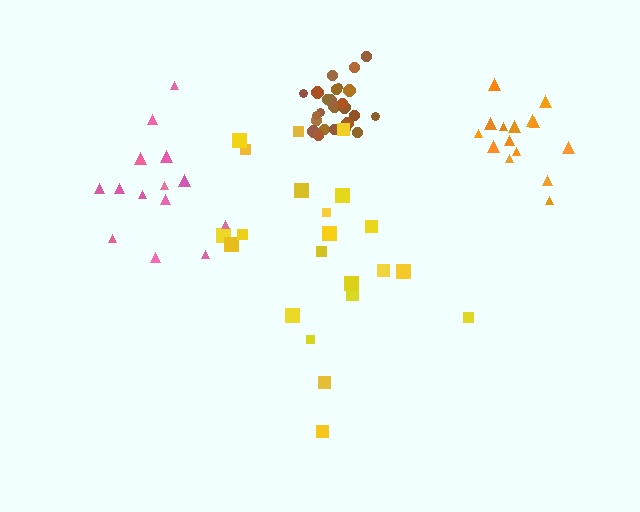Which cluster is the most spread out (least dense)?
Yellow.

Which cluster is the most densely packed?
Brown.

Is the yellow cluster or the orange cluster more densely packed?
Orange.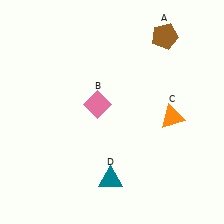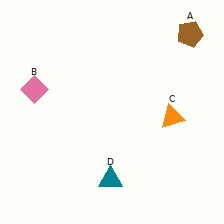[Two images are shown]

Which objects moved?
The objects that moved are: the brown pentagon (A), the pink diamond (B).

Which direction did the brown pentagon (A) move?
The brown pentagon (A) moved right.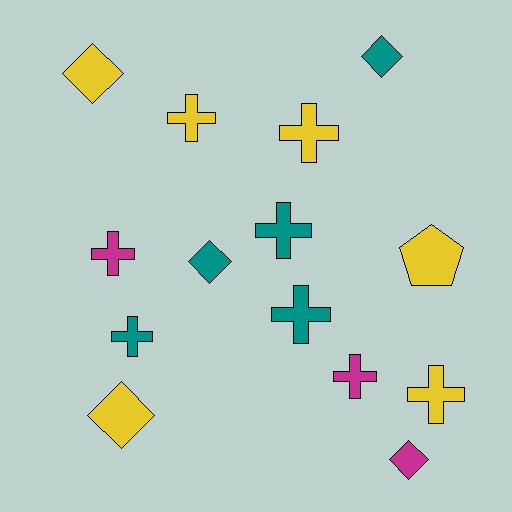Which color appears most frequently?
Yellow, with 6 objects.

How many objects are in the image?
There are 14 objects.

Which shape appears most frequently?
Cross, with 8 objects.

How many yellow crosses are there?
There are 3 yellow crosses.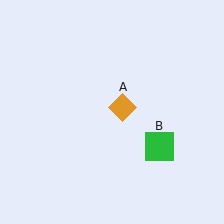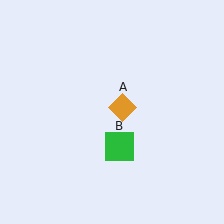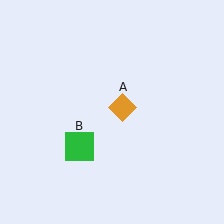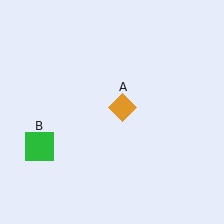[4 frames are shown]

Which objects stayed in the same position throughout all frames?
Orange diamond (object A) remained stationary.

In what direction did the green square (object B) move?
The green square (object B) moved left.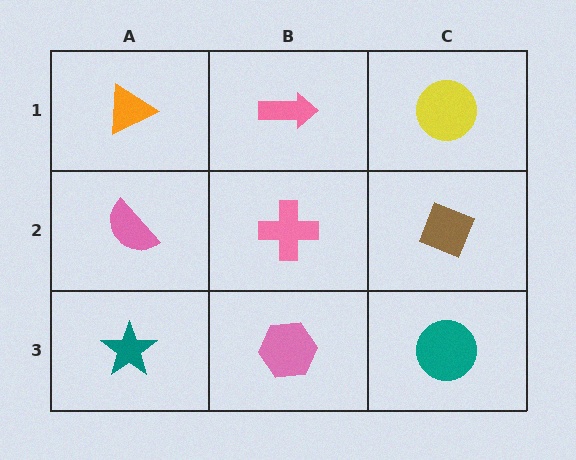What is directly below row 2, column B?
A pink hexagon.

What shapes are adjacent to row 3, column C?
A brown diamond (row 2, column C), a pink hexagon (row 3, column B).